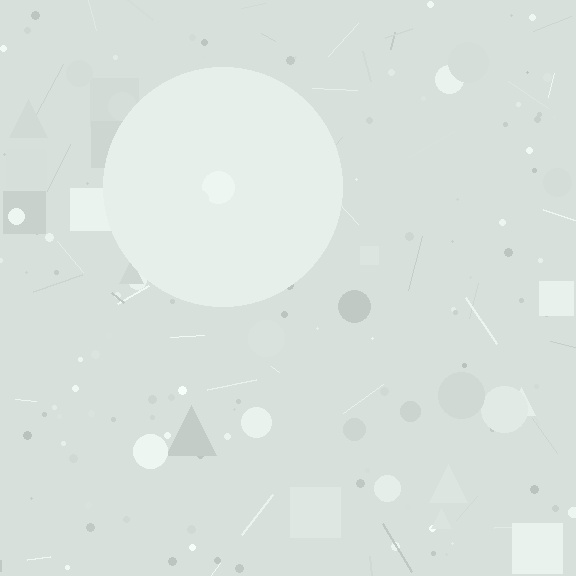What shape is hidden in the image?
A circle is hidden in the image.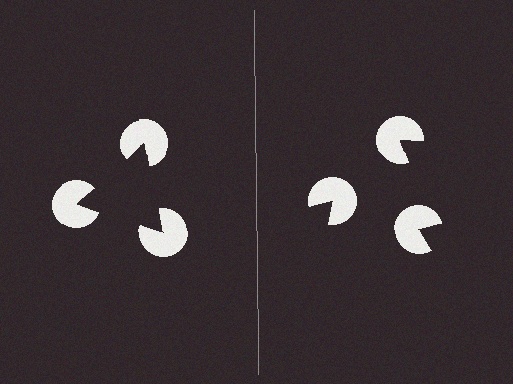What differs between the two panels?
The pac-man discs are positioned identically on both sides; only the wedge orientations differ. On the left they align to a triangle; on the right they are misaligned.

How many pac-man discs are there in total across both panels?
6 — 3 on each side.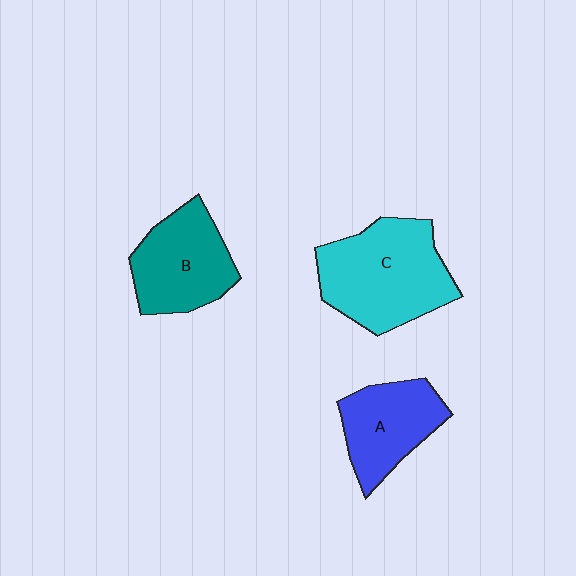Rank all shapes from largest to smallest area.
From largest to smallest: C (cyan), B (teal), A (blue).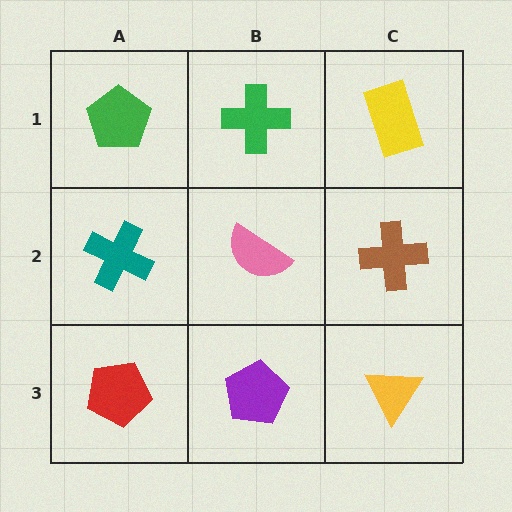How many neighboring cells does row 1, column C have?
2.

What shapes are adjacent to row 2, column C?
A yellow rectangle (row 1, column C), a yellow triangle (row 3, column C), a pink semicircle (row 2, column B).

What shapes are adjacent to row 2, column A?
A green pentagon (row 1, column A), a red pentagon (row 3, column A), a pink semicircle (row 2, column B).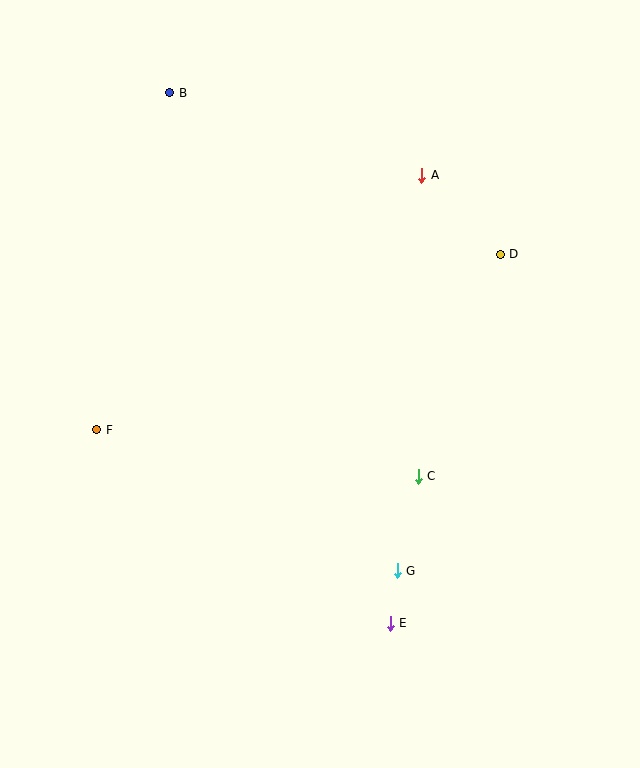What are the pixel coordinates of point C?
Point C is at (418, 476).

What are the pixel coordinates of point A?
Point A is at (422, 175).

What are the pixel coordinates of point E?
Point E is at (390, 623).